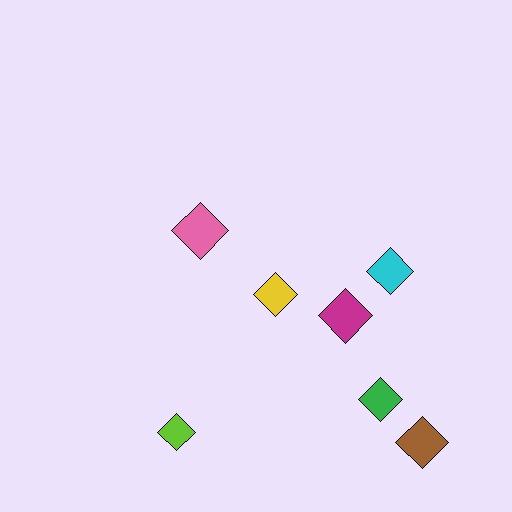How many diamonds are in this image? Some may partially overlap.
There are 7 diamonds.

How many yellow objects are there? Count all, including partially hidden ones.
There is 1 yellow object.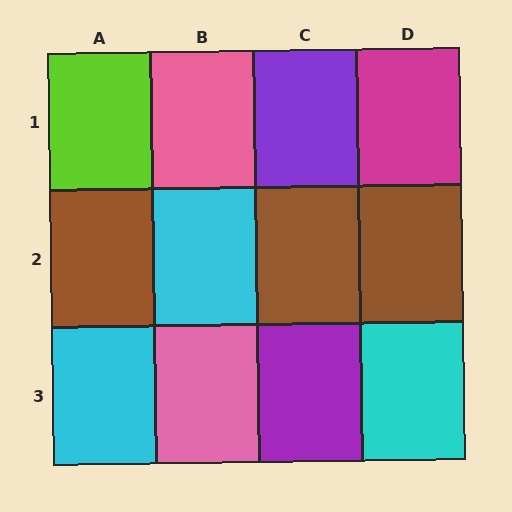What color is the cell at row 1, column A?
Lime.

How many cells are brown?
3 cells are brown.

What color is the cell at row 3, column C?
Purple.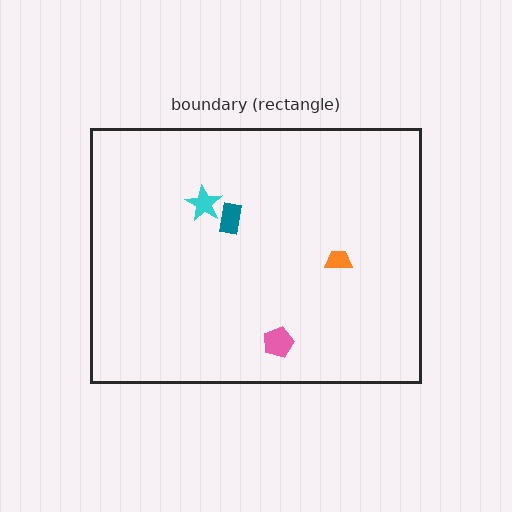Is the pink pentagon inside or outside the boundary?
Inside.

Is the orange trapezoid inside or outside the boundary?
Inside.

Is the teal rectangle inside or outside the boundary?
Inside.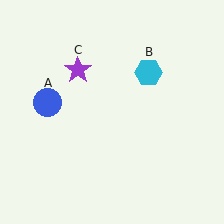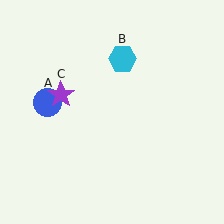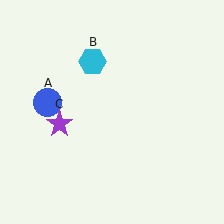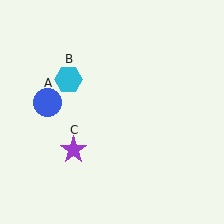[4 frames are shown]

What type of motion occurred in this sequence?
The cyan hexagon (object B), purple star (object C) rotated counterclockwise around the center of the scene.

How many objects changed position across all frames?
2 objects changed position: cyan hexagon (object B), purple star (object C).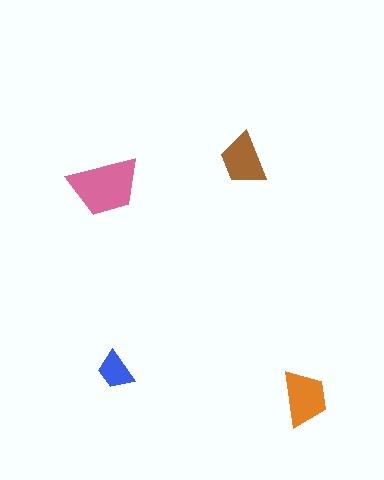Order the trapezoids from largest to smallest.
the pink one, the orange one, the brown one, the blue one.